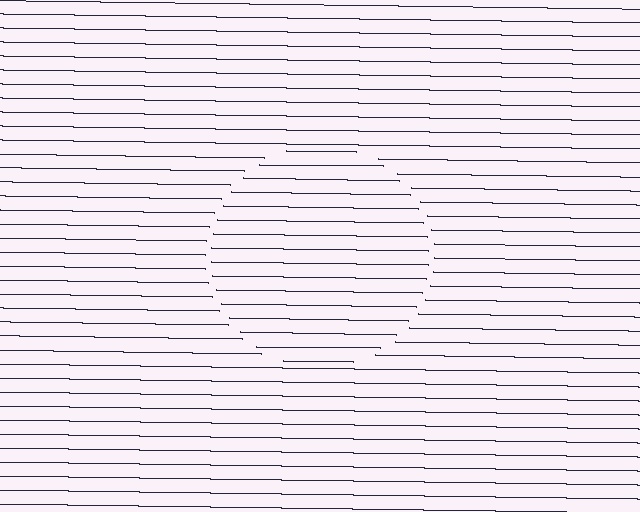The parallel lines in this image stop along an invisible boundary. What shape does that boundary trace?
An illusory circle. The interior of the shape contains the same grating, shifted by half a period — the contour is defined by the phase discontinuity where line-ends from the inner and outer gratings abut.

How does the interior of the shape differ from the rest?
The interior of the shape contains the same grating, shifted by half a period — the contour is defined by the phase discontinuity where line-ends from the inner and outer gratings abut.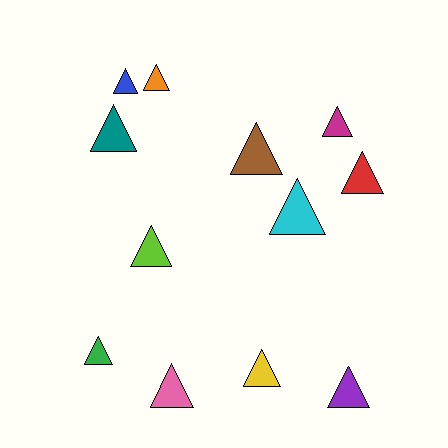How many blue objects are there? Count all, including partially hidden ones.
There is 1 blue object.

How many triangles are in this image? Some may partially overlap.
There are 12 triangles.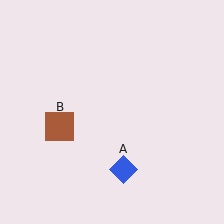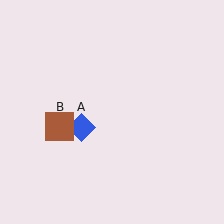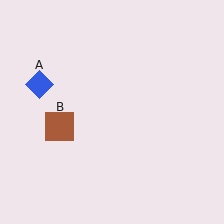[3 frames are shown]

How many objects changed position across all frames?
1 object changed position: blue diamond (object A).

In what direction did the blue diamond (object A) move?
The blue diamond (object A) moved up and to the left.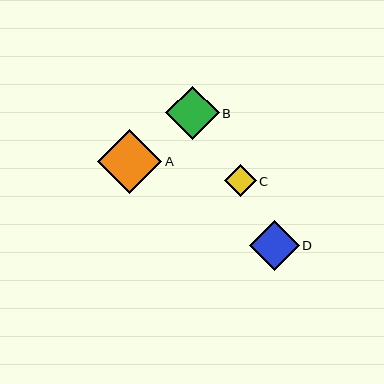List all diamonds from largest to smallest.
From largest to smallest: A, B, D, C.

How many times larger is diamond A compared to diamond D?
Diamond A is approximately 1.3 times the size of diamond D.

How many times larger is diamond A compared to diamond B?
Diamond A is approximately 1.2 times the size of diamond B.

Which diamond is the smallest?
Diamond C is the smallest with a size of approximately 32 pixels.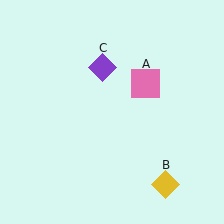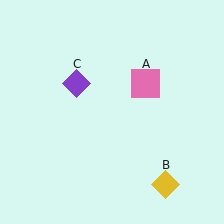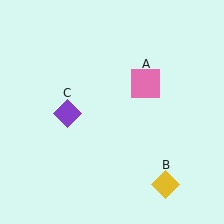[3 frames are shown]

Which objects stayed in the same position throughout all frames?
Pink square (object A) and yellow diamond (object B) remained stationary.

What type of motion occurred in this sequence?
The purple diamond (object C) rotated counterclockwise around the center of the scene.